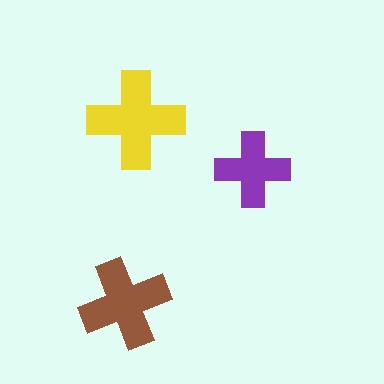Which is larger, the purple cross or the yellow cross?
The yellow one.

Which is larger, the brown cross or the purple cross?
The brown one.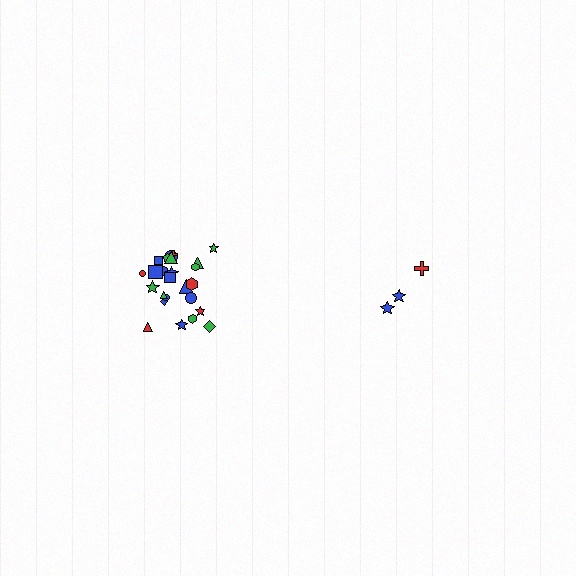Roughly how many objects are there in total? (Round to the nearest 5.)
Roughly 30 objects in total.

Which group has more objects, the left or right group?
The left group.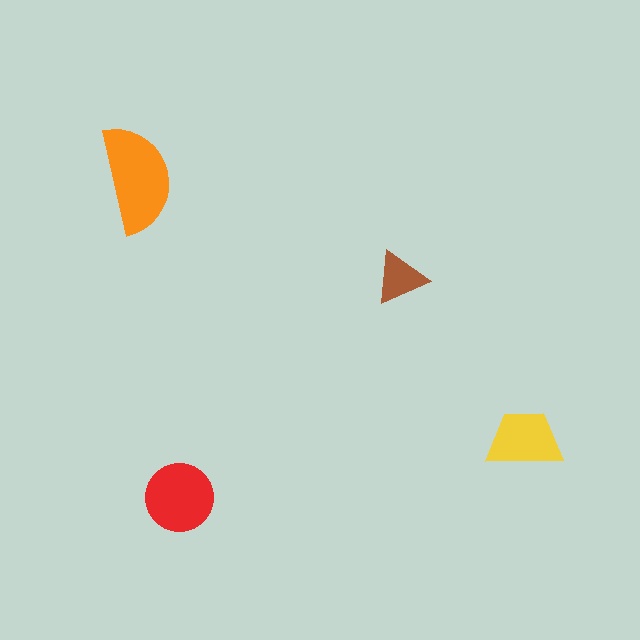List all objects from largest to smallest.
The orange semicircle, the red circle, the yellow trapezoid, the brown triangle.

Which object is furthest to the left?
The orange semicircle is leftmost.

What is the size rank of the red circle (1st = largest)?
2nd.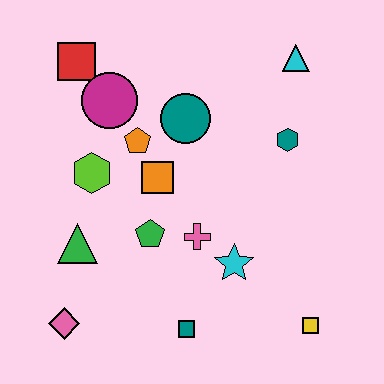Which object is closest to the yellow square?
The cyan star is closest to the yellow square.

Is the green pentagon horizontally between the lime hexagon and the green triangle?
No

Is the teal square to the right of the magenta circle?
Yes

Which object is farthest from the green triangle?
The cyan triangle is farthest from the green triangle.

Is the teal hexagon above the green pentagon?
Yes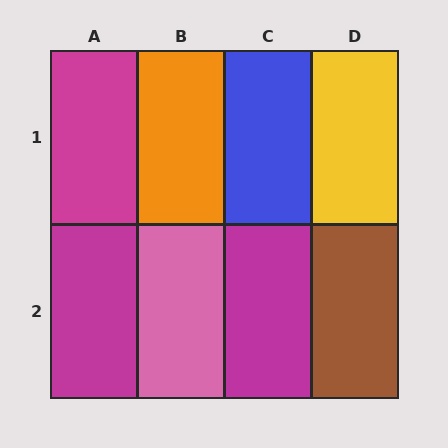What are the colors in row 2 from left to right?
Magenta, pink, magenta, brown.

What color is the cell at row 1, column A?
Magenta.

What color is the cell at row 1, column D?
Yellow.